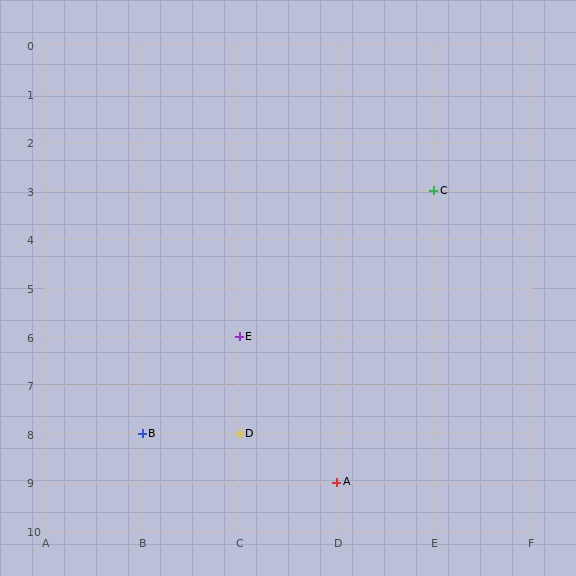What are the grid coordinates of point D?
Point D is at grid coordinates (C, 8).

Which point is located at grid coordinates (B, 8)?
Point B is at (B, 8).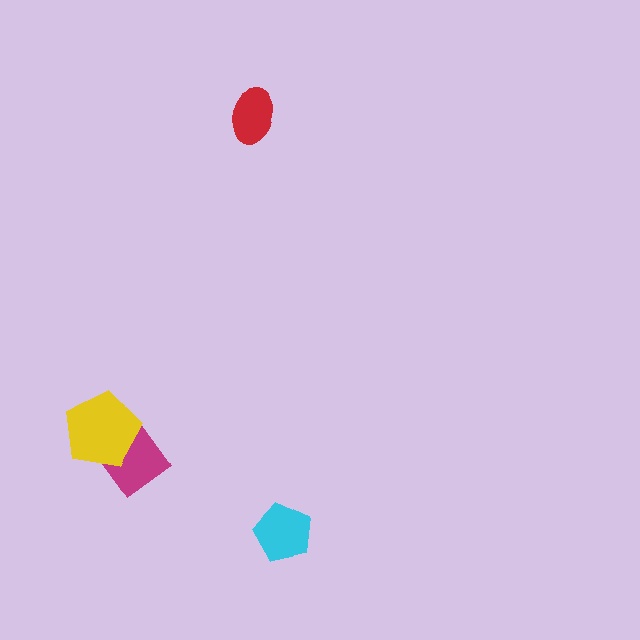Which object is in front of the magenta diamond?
The yellow pentagon is in front of the magenta diamond.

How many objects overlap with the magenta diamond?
1 object overlaps with the magenta diamond.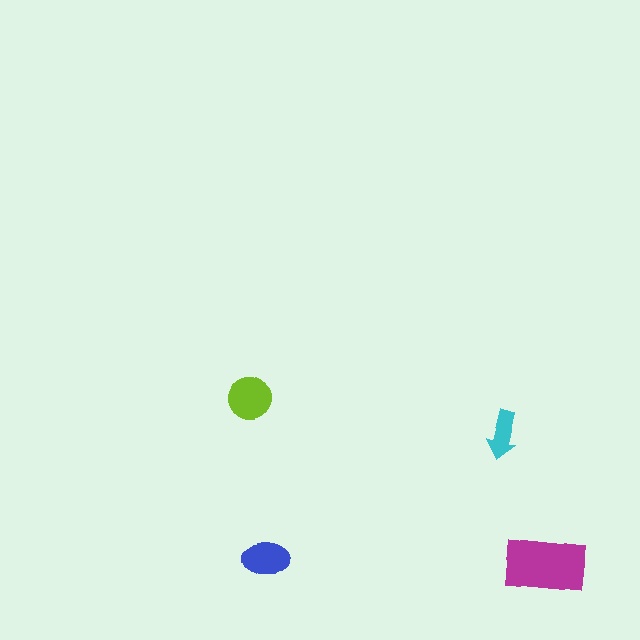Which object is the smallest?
The cyan arrow.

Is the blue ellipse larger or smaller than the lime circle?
Smaller.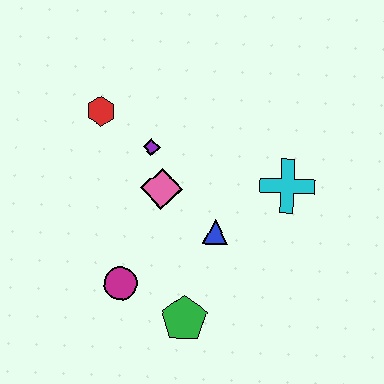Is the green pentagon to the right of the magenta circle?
Yes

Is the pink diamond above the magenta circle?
Yes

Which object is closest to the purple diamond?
The pink diamond is closest to the purple diamond.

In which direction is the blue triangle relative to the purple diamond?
The blue triangle is below the purple diamond.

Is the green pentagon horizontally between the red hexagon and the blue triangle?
Yes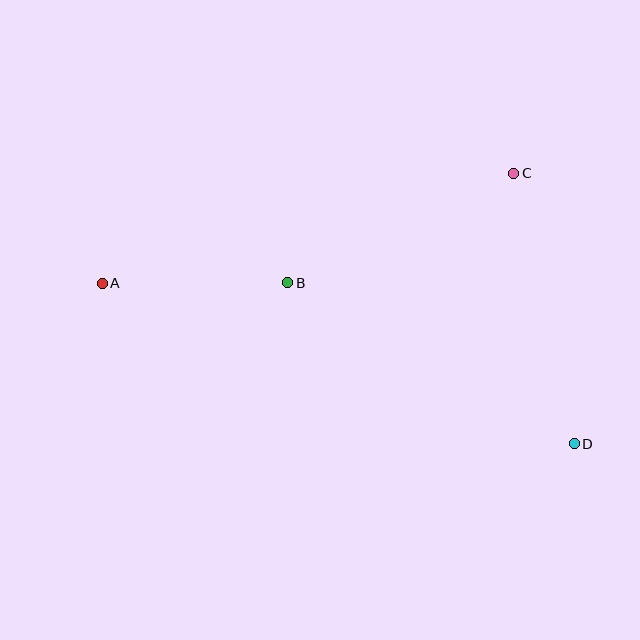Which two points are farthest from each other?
Points A and D are farthest from each other.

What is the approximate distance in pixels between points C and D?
The distance between C and D is approximately 277 pixels.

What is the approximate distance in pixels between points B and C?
The distance between B and C is approximately 251 pixels.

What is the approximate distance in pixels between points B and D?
The distance between B and D is approximately 328 pixels.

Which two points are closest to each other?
Points A and B are closest to each other.